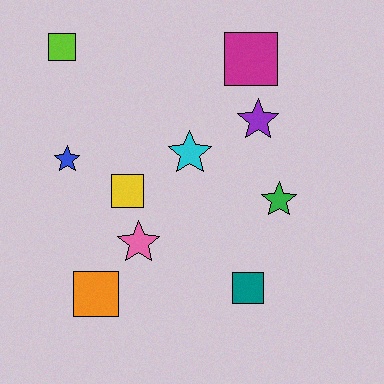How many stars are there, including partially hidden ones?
There are 5 stars.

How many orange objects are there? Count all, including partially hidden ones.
There is 1 orange object.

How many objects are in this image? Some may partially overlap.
There are 10 objects.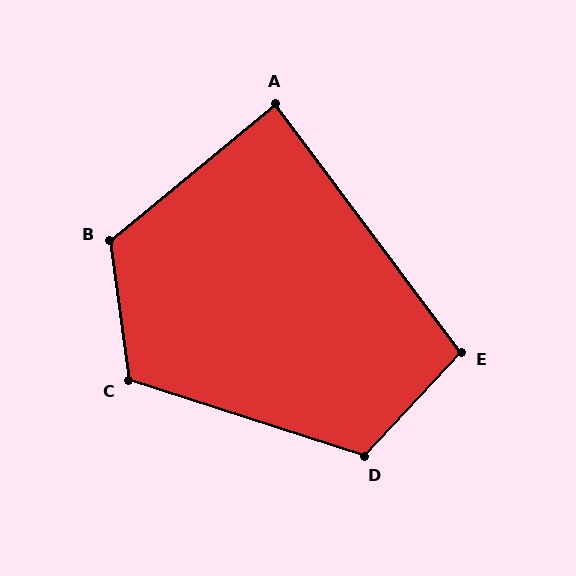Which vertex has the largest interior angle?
B, at approximately 122 degrees.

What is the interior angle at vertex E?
Approximately 100 degrees (obtuse).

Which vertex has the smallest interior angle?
A, at approximately 87 degrees.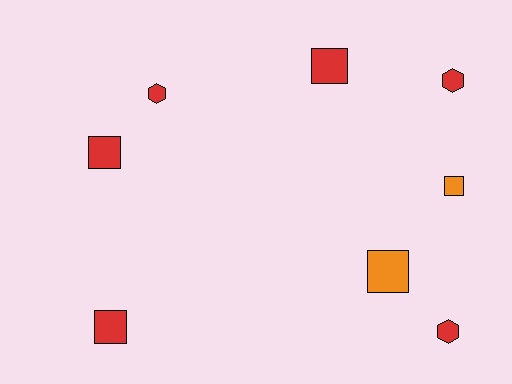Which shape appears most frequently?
Square, with 5 objects.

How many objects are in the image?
There are 8 objects.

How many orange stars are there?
There are no orange stars.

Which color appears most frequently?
Red, with 6 objects.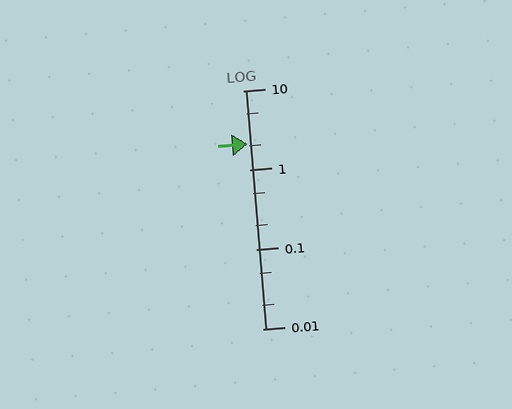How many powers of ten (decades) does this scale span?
The scale spans 3 decades, from 0.01 to 10.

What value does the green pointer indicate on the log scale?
The pointer indicates approximately 2.1.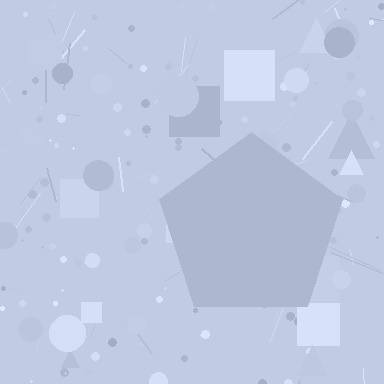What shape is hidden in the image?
A pentagon is hidden in the image.